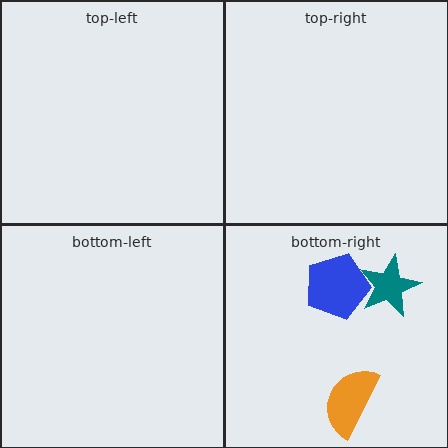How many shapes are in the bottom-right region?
3.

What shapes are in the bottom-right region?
The blue pentagon, the teal star, the orange semicircle.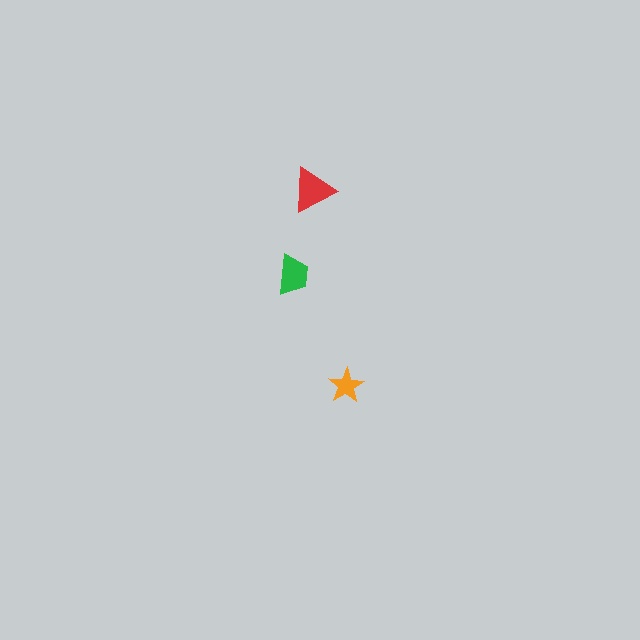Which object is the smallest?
The orange star.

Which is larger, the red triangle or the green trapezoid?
The red triangle.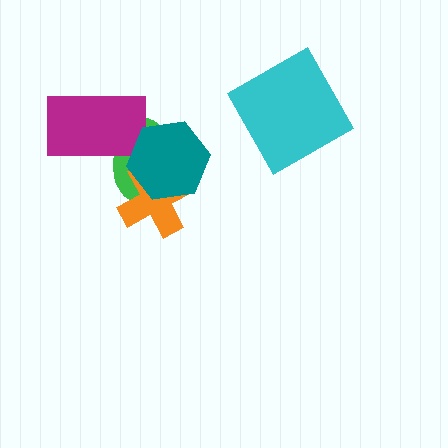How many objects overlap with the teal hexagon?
3 objects overlap with the teal hexagon.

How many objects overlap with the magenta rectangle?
2 objects overlap with the magenta rectangle.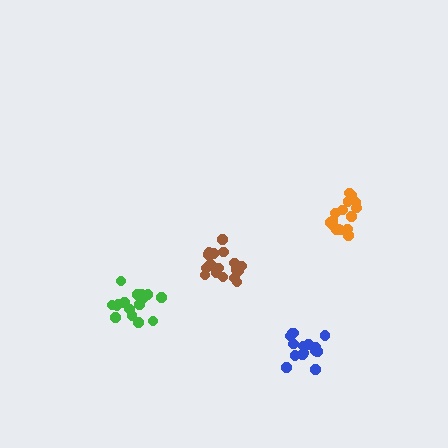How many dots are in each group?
Group 1: 19 dots, Group 2: 17 dots, Group 3: 15 dots, Group 4: 17 dots (68 total).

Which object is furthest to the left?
The green cluster is leftmost.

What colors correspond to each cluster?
The clusters are colored: brown, green, blue, orange.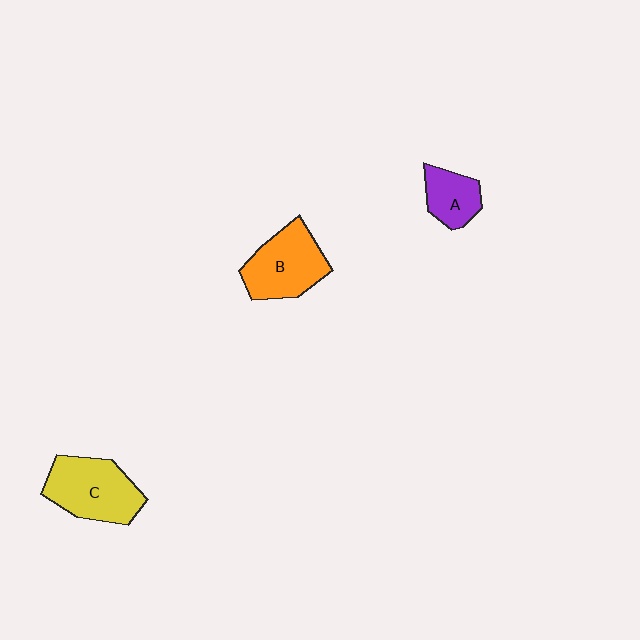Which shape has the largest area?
Shape C (yellow).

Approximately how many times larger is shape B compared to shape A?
Approximately 1.7 times.